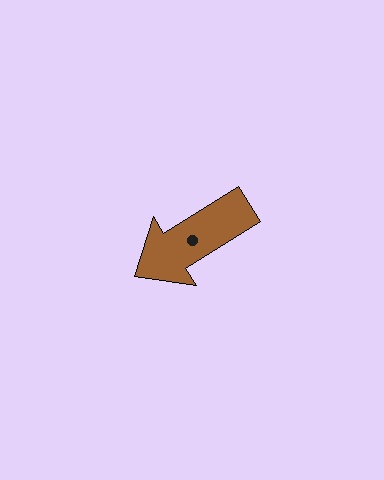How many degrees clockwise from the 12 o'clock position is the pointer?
Approximately 238 degrees.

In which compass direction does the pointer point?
Southwest.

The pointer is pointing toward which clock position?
Roughly 8 o'clock.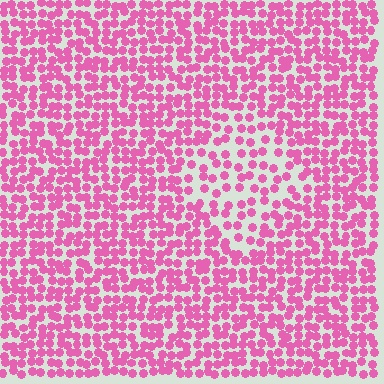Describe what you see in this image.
The image contains small pink elements arranged at two different densities. A diamond-shaped region is visible where the elements are less densely packed than the surrounding area.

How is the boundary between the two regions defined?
The boundary is defined by a change in element density (approximately 1.8x ratio). All elements are the same color, size, and shape.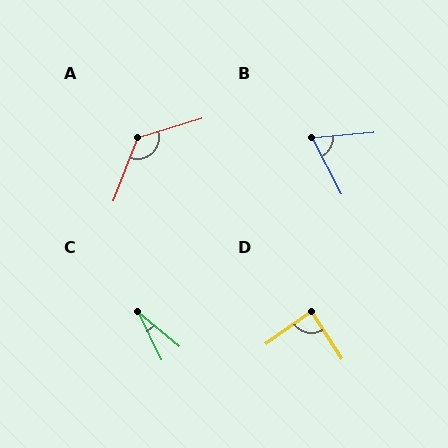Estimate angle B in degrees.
Approximately 68 degrees.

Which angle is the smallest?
C, at approximately 25 degrees.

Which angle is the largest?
A, at approximately 128 degrees.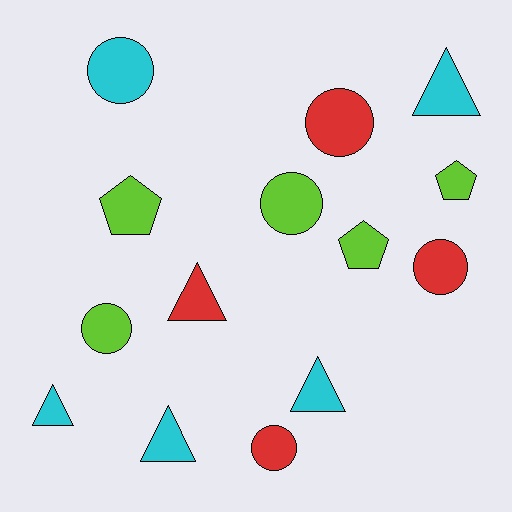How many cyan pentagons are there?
There are no cyan pentagons.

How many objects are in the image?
There are 14 objects.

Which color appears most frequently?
Cyan, with 5 objects.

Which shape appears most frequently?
Circle, with 6 objects.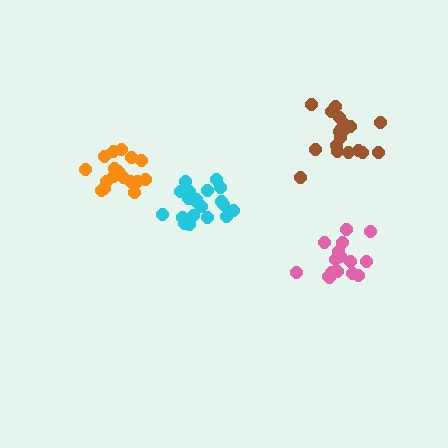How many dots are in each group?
Group 1: 20 dots, Group 2: 16 dots, Group 3: 19 dots, Group 4: 17 dots (72 total).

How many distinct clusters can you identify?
There are 4 distinct clusters.